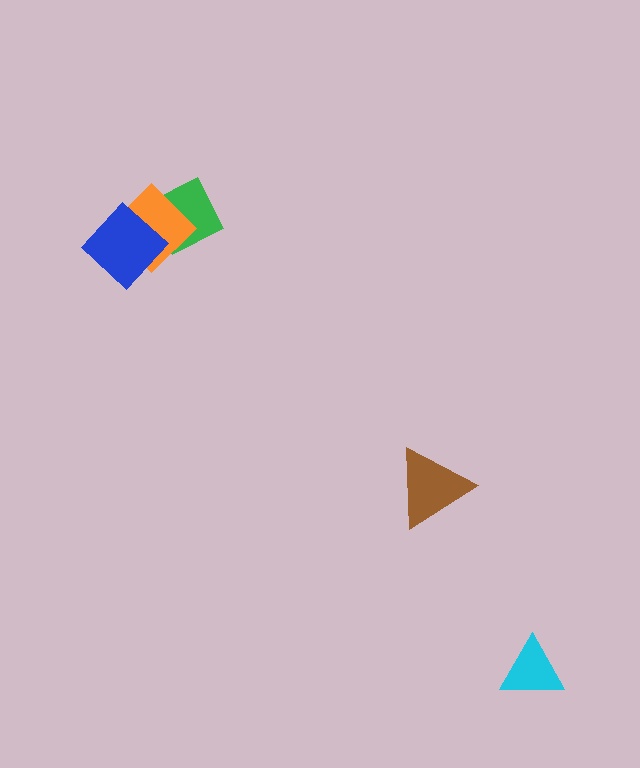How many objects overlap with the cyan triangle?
0 objects overlap with the cyan triangle.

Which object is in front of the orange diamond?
The blue diamond is in front of the orange diamond.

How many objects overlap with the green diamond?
2 objects overlap with the green diamond.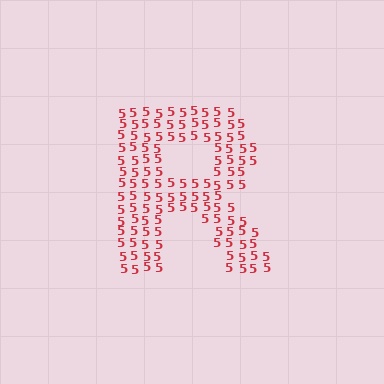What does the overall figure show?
The overall figure shows the letter R.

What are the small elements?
The small elements are digit 5's.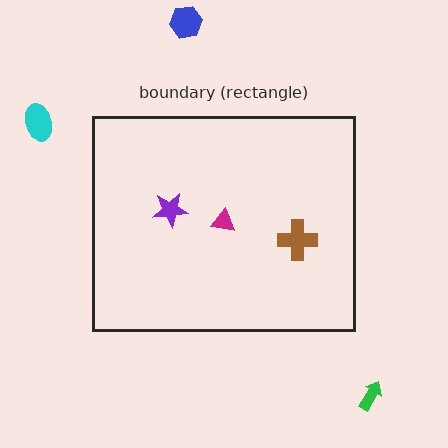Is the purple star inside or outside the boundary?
Inside.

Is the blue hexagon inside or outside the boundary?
Outside.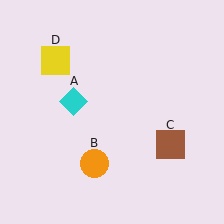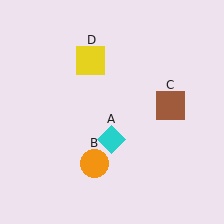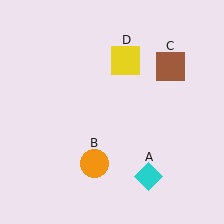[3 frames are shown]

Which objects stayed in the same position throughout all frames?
Orange circle (object B) remained stationary.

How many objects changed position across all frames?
3 objects changed position: cyan diamond (object A), brown square (object C), yellow square (object D).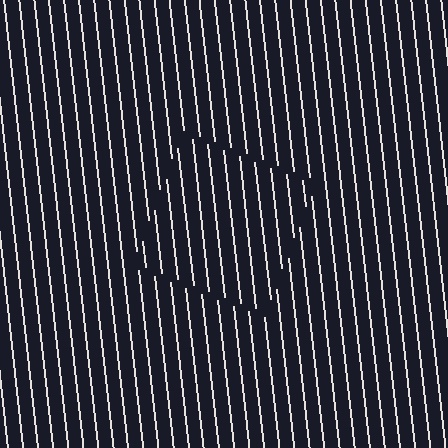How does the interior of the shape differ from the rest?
The interior of the shape contains the same grating, shifted by half a period — the contour is defined by the phase discontinuity where line-ends from the inner and outer gratings abut.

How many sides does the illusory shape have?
4 sides — the line-ends trace a square.